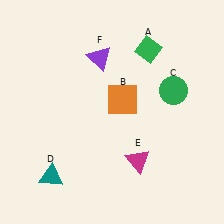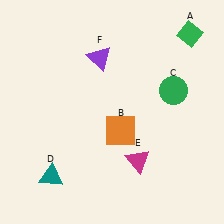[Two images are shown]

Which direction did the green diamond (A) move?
The green diamond (A) moved right.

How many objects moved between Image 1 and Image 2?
2 objects moved between the two images.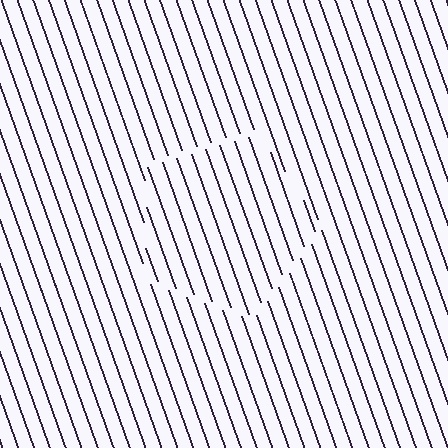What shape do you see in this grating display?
An illusory pentagon. The interior of the shape contains the same grating, shifted by half a period — the contour is defined by the phase discontinuity where line-ends from the inner and outer gratings abut.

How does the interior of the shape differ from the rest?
The interior of the shape contains the same grating, shifted by half a period — the contour is defined by the phase discontinuity where line-ends from the inner and outer gratings abut.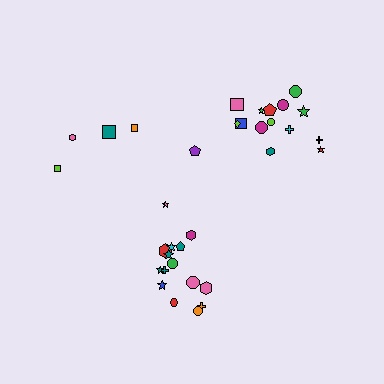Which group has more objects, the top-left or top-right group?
The top-right group.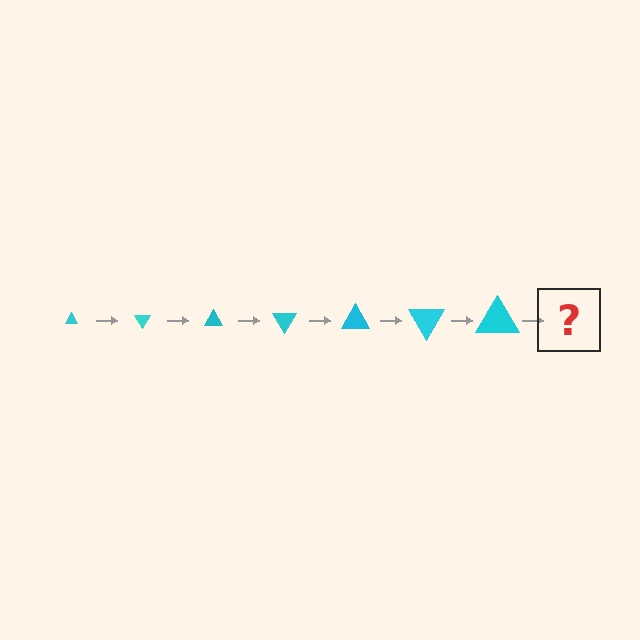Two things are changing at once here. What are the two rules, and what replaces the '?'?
The two rules are that the triangle grows larger each step and it rotates 60 degrees each step. The '?' should be a triangle, larger than the previous one and rotated 420 degrees from the start.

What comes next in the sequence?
The next element should be a triangle, larger than the previous one and rotated 420 degrees from the start.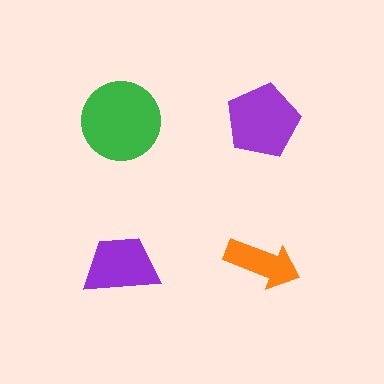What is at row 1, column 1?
A green circle.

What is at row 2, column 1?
A purple trapezoid.